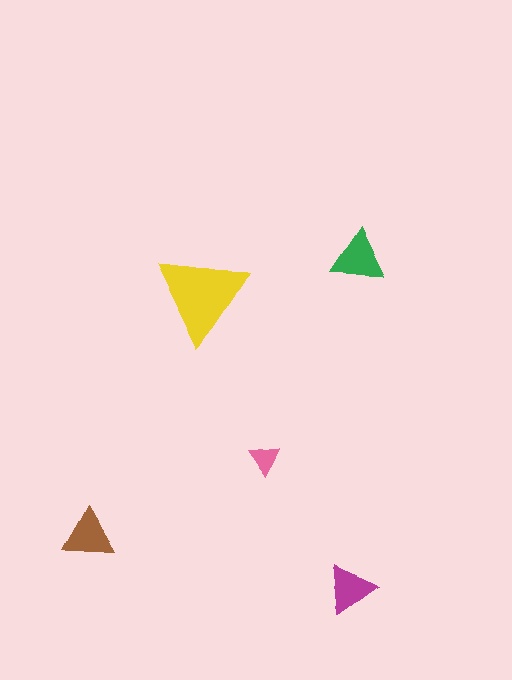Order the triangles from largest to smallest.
the yellow one, the green one, the brown one, the magenta one, the pink one.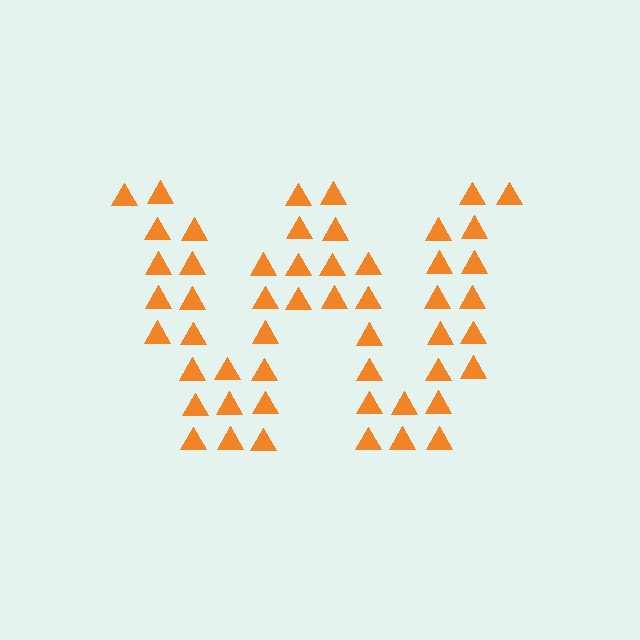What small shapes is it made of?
It is made of small triangles.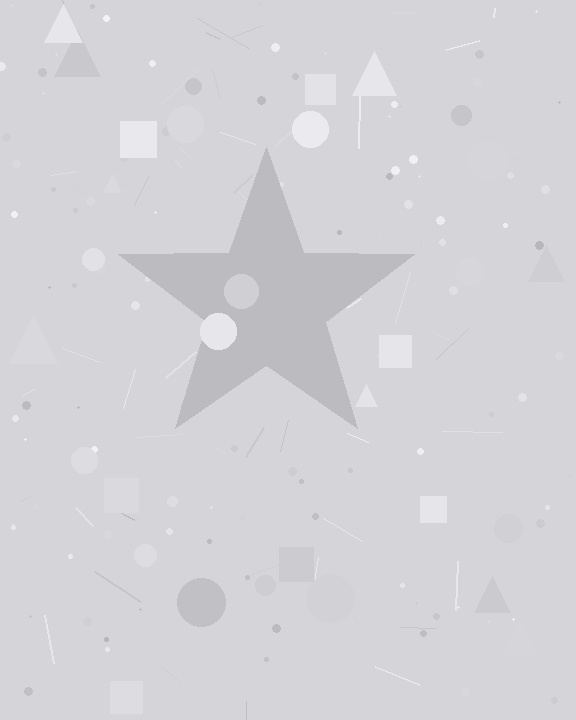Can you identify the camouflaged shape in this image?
The camouflaged shape is a star.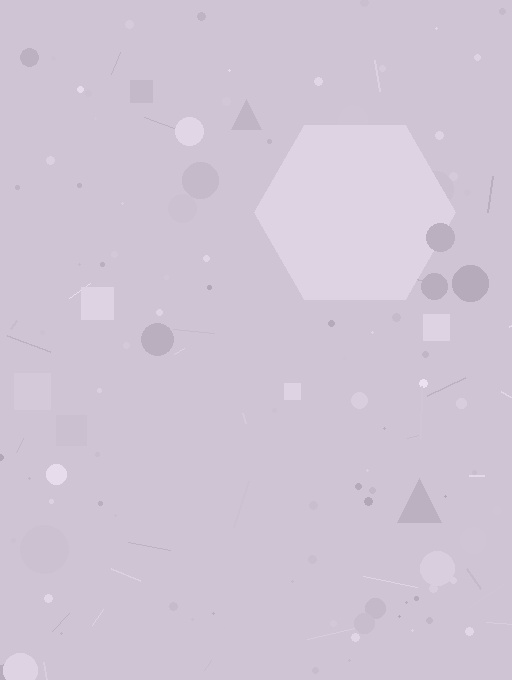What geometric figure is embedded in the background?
A hexagon is embedded in the background.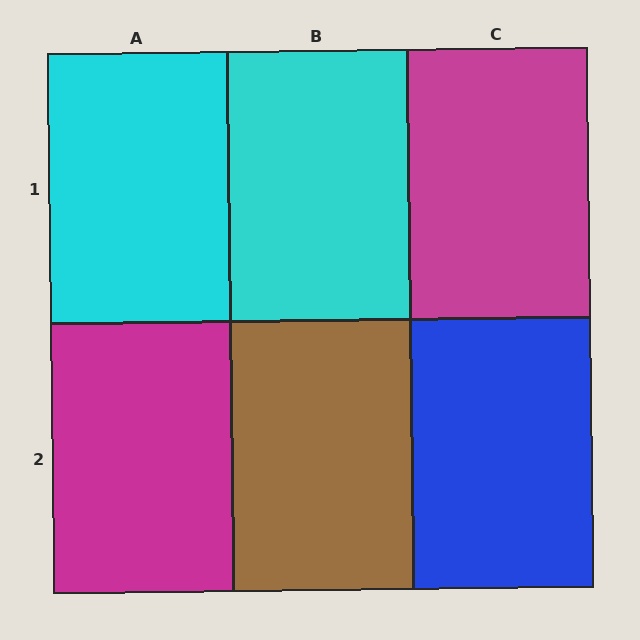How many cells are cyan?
2 cells are cyan.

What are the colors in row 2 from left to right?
Magenta, brown, blue.